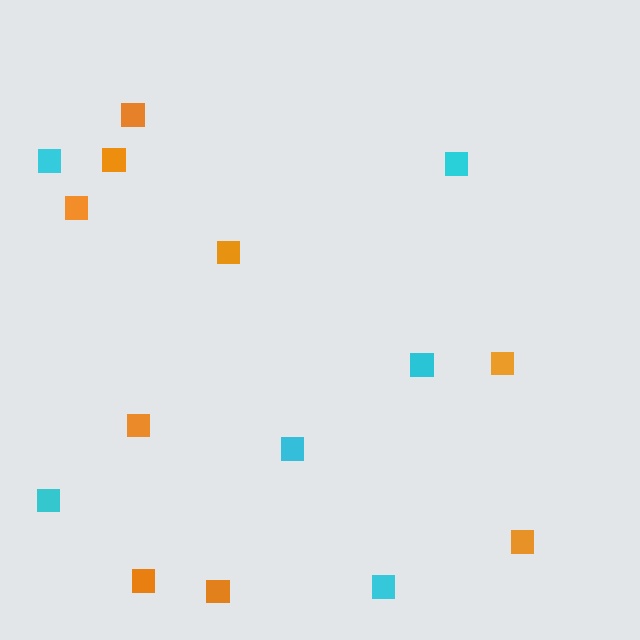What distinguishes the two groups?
There are 2 groups: one group of orange squares (9) and one group of cyan squares (6).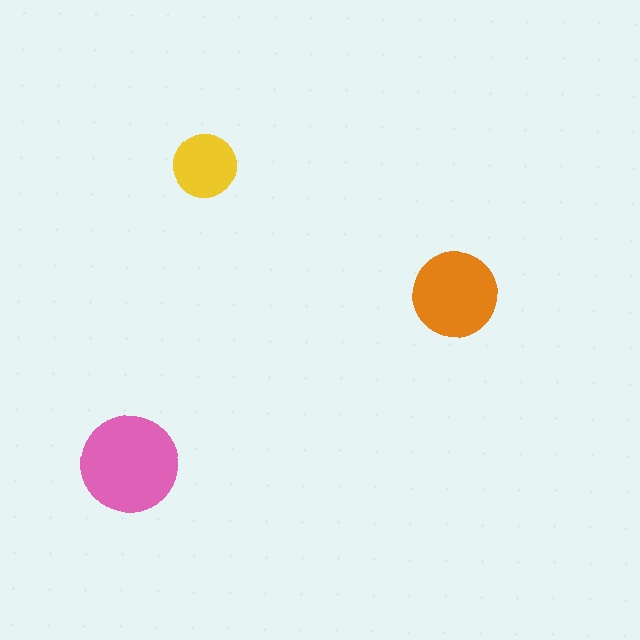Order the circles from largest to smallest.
the pink one, the orange one, the yellow one.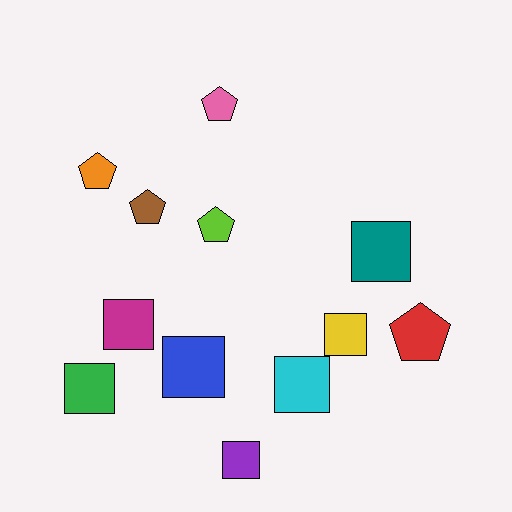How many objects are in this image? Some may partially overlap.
There are 12 objects.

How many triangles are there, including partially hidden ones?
There are no triangles.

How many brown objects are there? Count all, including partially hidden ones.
There is 1 brown object.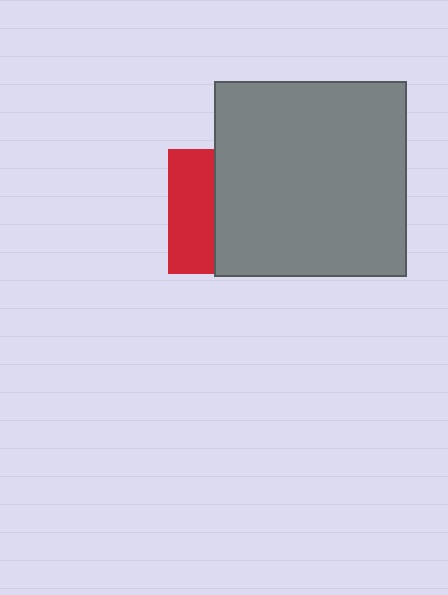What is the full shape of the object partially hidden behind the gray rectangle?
The partially hidden object is a red square.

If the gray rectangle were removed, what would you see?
You would see the complete red square.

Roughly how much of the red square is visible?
A small part of it is visible (roughly 37%).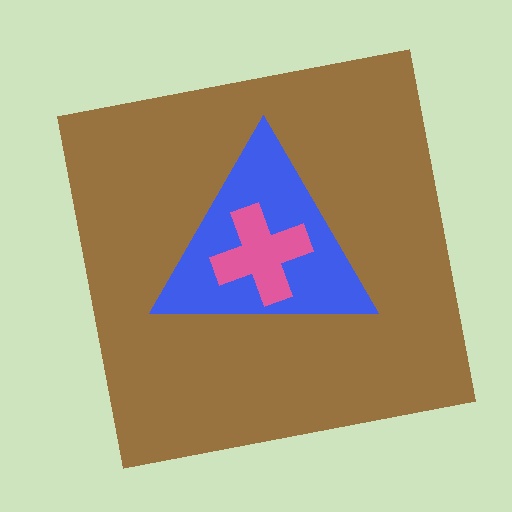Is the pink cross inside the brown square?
Yes.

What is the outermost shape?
The brown square.